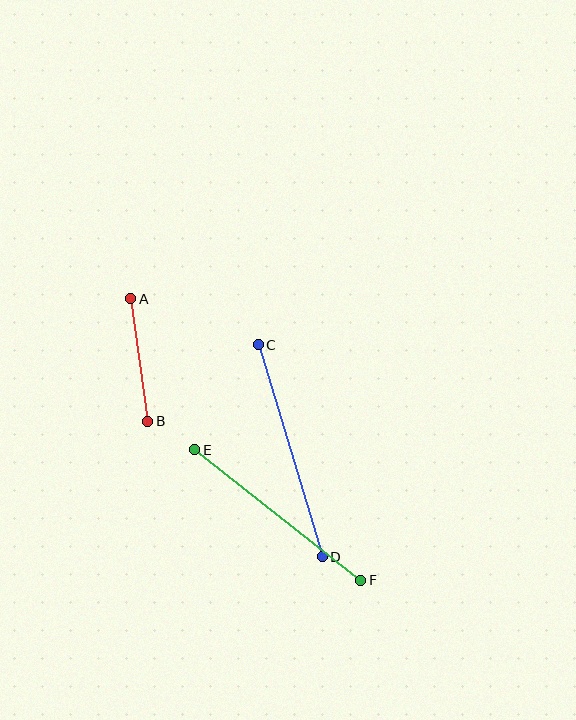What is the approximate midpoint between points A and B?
The midpoint is at approximately (139, 360) pixels.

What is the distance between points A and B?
The distance is approximately 124 pixels.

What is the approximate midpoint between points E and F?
The midpoint is at approximately (278, 515) pixels.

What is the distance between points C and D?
The distance is approximately 221 pixels.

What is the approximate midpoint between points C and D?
The midpoint is at approximately (290, 451) pixels.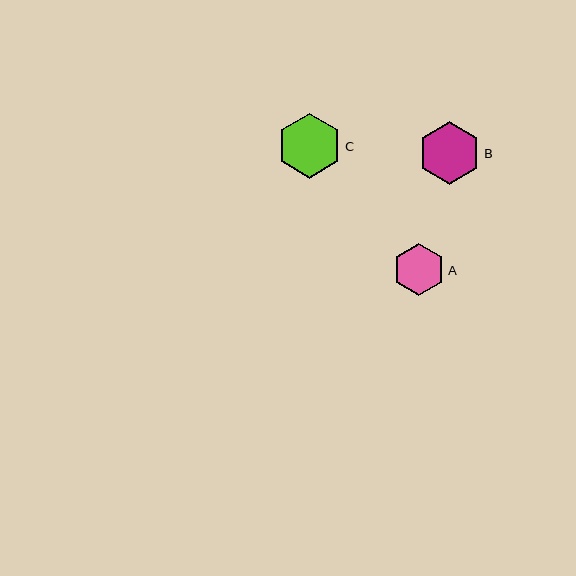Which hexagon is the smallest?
Hexagon A is the smallest with a size of approximately 53 pixels.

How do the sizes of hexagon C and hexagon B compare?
Hexagon C and hexagon B are approximately the same size.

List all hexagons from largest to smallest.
From largest to smallest: C, B, A.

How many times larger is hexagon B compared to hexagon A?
Hexagon B is approximately 1.2 times the size of hexagon A.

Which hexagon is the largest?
Hexagon C is the largest with a size of approximately 65 pixels.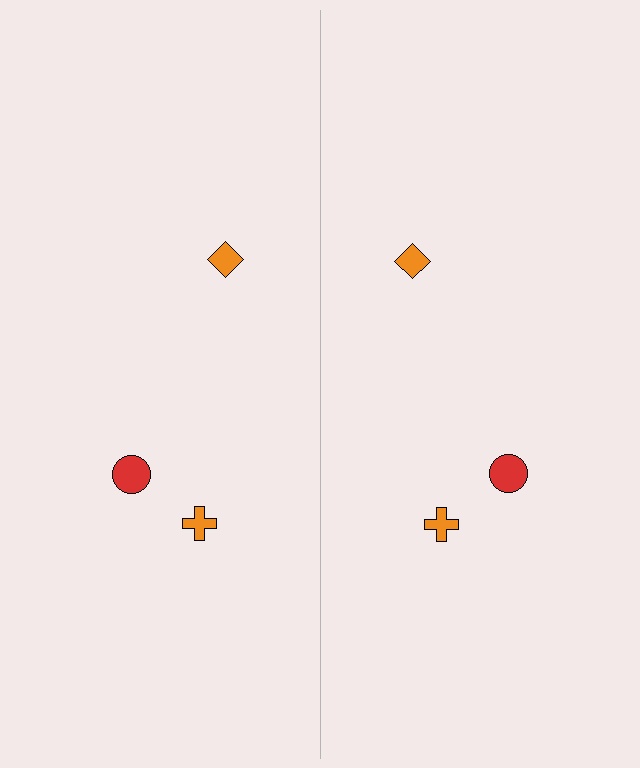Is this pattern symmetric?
Yes, this pattern has bilateral (reflection) symmetry.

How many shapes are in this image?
There are 6 shapes in this image.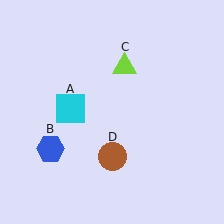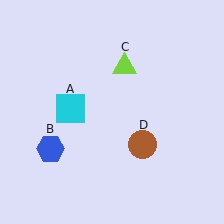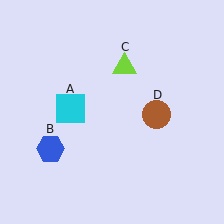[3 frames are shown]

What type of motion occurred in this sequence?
The brown circle (object D) rotated counterclockwise around the center of the scene.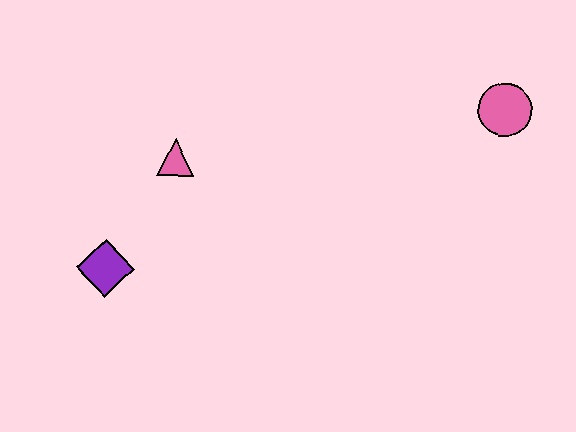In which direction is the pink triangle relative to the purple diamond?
The pink triangle is above the purple diamond.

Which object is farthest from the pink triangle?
The pink circle is farthest from the pink triangle.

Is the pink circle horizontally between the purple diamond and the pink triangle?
No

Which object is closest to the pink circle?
The pink triangle is closest to the pink circle.